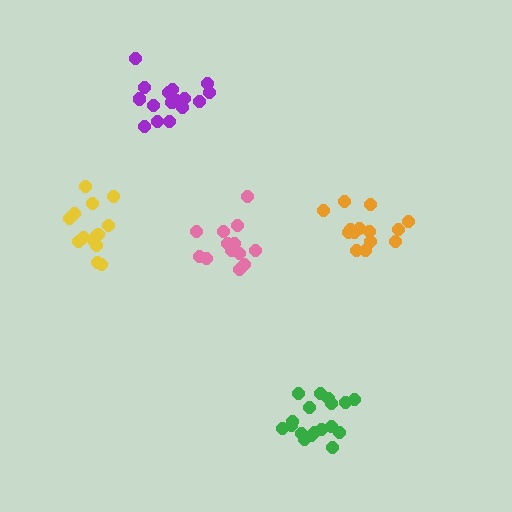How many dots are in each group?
Group 1: 15 dots, Group 2: 14 dots, Group 3: 18 dots, Group 4: 14 dots, Group 5: 17 dots (78 total).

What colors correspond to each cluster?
The clusters are colored: yellow, orange, green, pink, purple.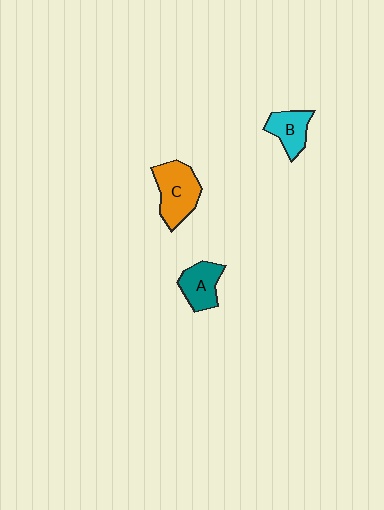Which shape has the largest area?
Shape C (orange).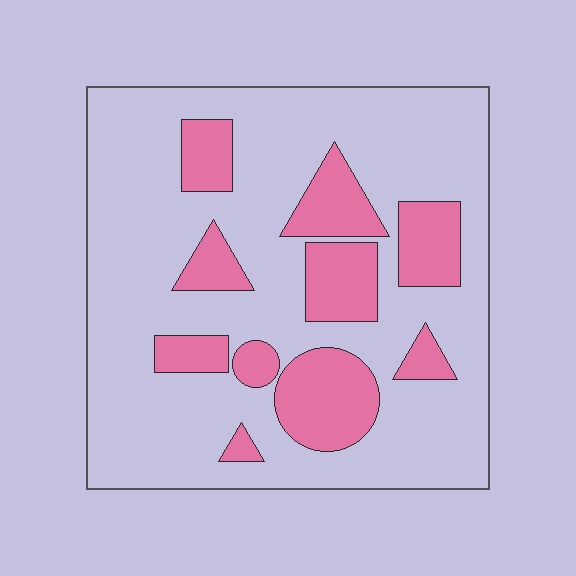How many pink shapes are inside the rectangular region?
10.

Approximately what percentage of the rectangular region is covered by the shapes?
Approximately 25%.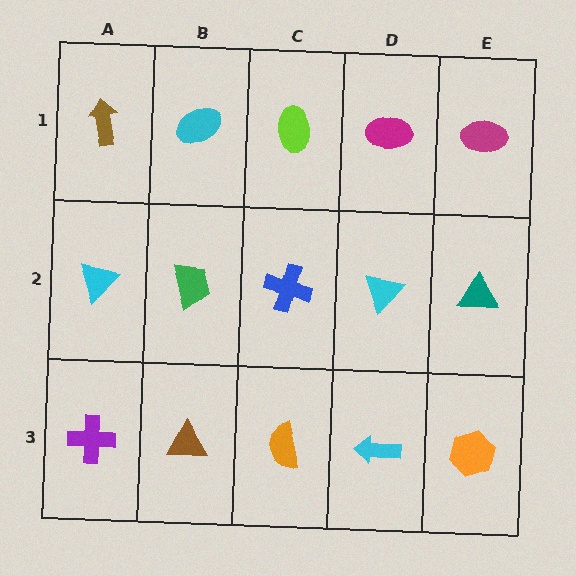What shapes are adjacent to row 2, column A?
A brown arrow (row 1, column A), a purple cross (row 3, column A), a green trapezoid (row 2, column B).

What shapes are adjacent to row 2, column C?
A lime ellipse (row 1, column C), an orange semicircle (row 3, column C), a green trapezoid (row 2, column B), a cyan triangle (row 2, column D).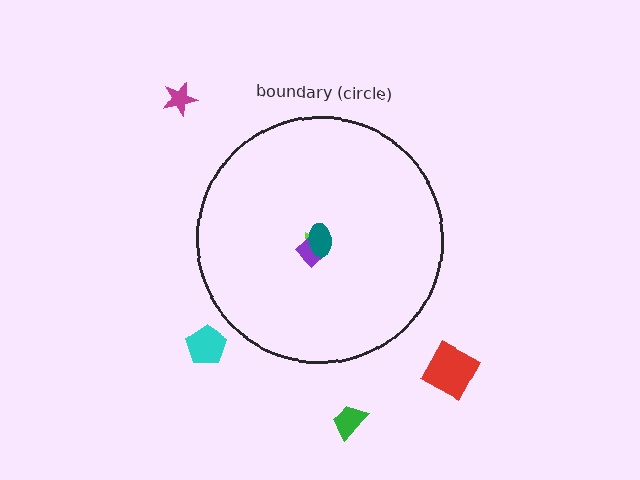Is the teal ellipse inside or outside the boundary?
Inside.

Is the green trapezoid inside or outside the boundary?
Outside.